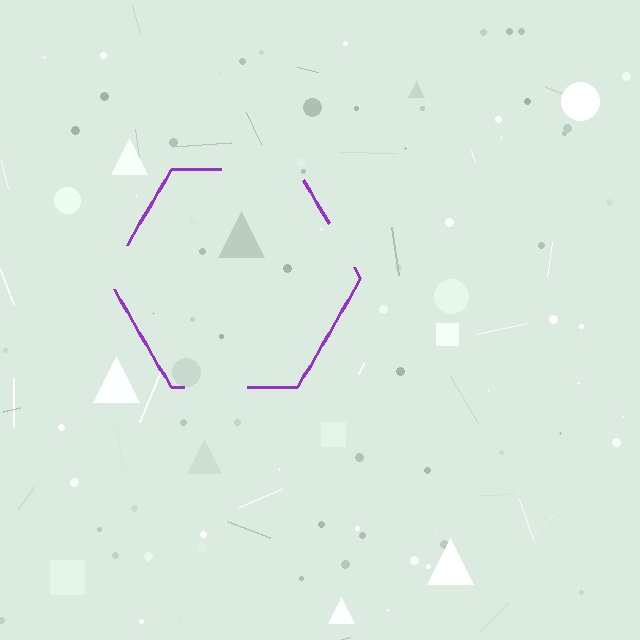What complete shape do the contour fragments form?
The contour fragments form a hexagon.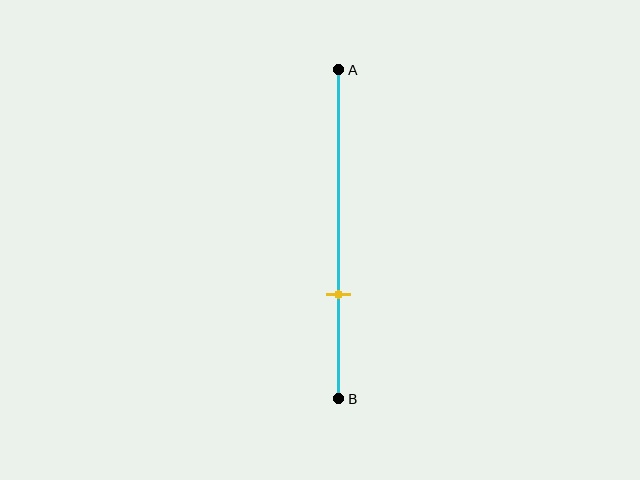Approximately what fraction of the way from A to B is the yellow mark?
The yellow mark is approximately 70% of the way from A to B.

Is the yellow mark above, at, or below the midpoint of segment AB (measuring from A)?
The yellow mark is below the midpoint of segment AB.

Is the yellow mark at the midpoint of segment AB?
No, the mark is at about 70% from A, not at the 50% midpoint.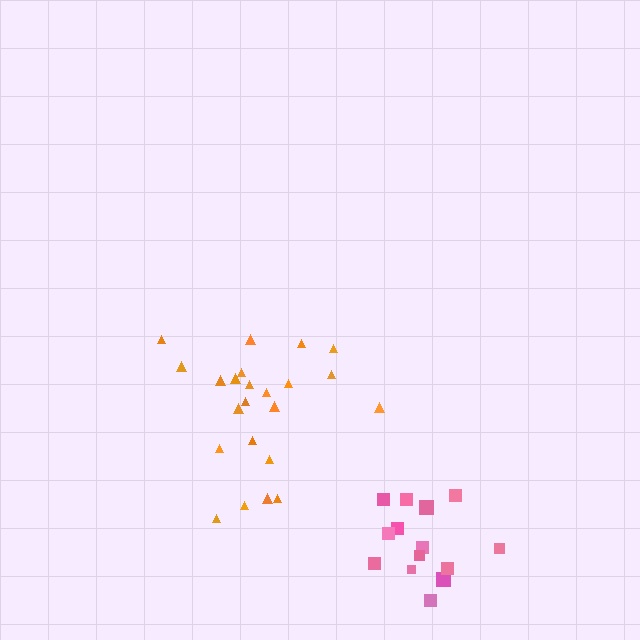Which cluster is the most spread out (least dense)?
Orange.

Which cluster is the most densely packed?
Pink.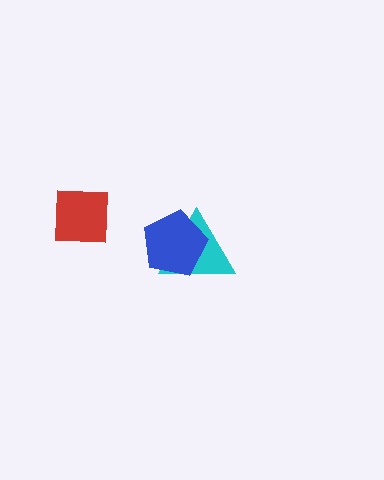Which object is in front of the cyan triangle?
The blue pentagon is in front of the cyan triangle.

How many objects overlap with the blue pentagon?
1 object overlaps with the blue pentagon.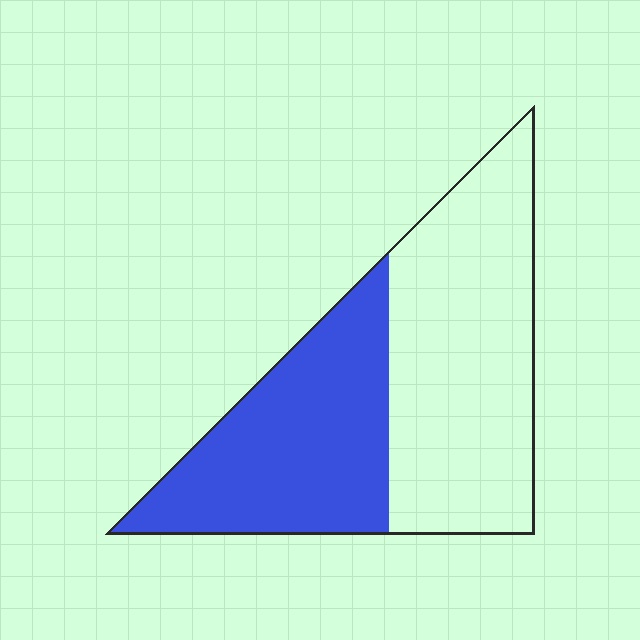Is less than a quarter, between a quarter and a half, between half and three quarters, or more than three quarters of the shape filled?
Between a quarter and a half.